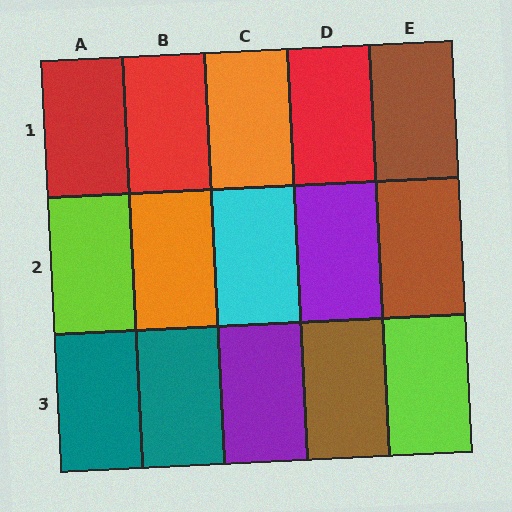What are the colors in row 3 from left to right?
Teal, teal, purple, brown, lime.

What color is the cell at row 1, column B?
Red.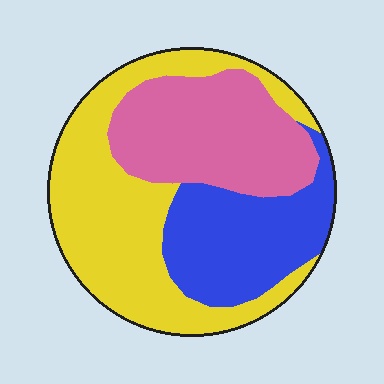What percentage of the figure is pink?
Pink covers 30% of the figure.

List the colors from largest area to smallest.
From largest to smallest: yellow, pink, blue.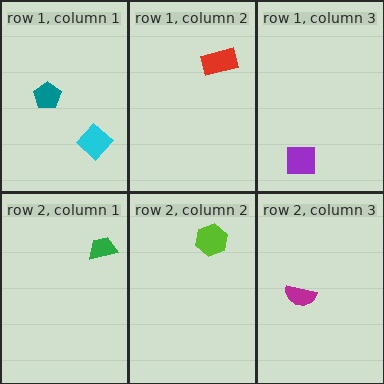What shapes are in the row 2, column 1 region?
The green trapezoid.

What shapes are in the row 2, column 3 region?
The magenta semicircle.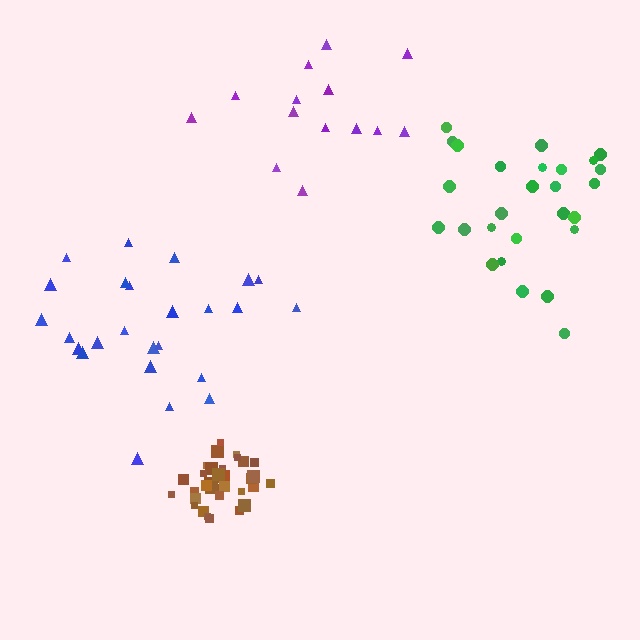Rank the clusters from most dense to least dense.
brown, green, blue, purple.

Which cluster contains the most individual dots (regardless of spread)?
Brown (34).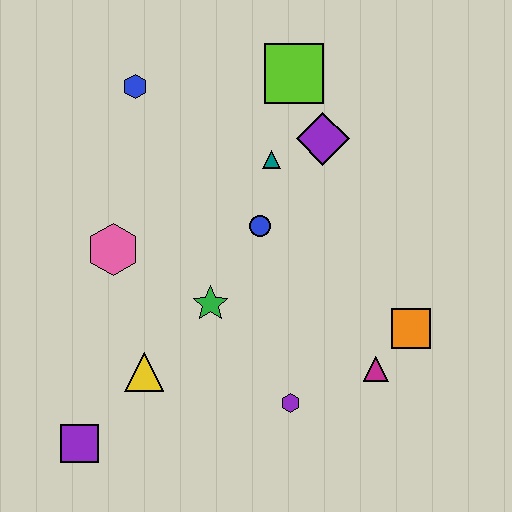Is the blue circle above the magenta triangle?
Yes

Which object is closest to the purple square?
The yellow triangle is closest to the purple square.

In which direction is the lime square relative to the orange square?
The lime square is above the orange square.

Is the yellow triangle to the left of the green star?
Yes